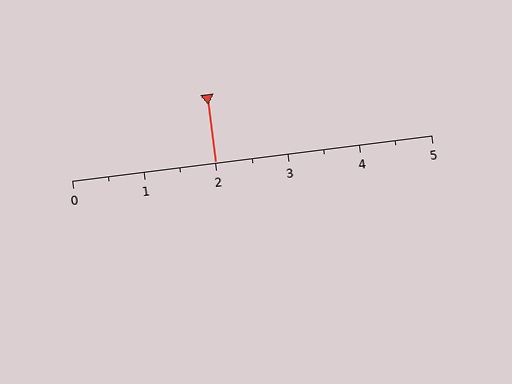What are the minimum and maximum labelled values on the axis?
The axis runs from 0 to 5.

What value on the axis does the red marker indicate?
The marker indicates approximately 2.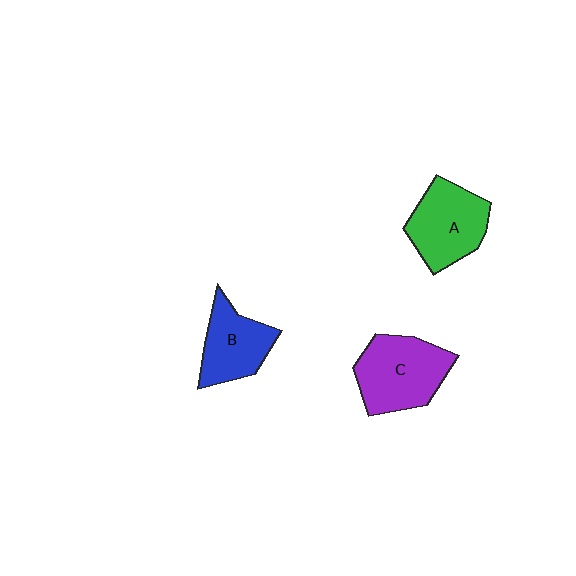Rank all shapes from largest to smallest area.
From largest to smallest: C (purple), A (green), B (blue).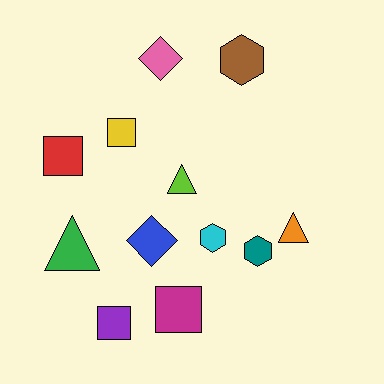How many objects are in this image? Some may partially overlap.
There are 12 objects.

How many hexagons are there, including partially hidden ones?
There are 3 hexagons.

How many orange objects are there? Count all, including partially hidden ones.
There is 1 orange object.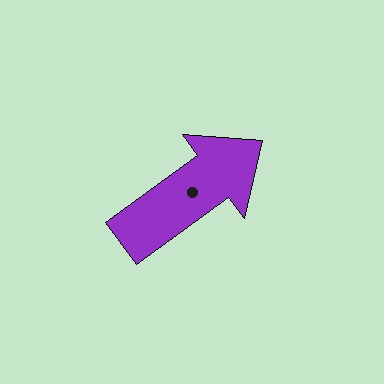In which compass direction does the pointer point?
Northeast.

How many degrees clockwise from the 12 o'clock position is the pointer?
Approximately 54 degrees.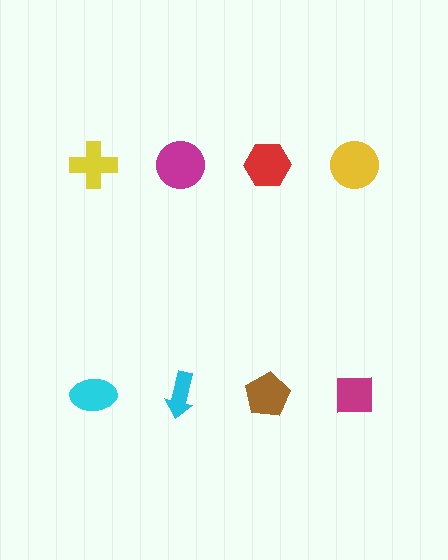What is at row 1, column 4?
A yellow circle.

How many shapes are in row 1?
4 shapes.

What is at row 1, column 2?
A magenta circle.